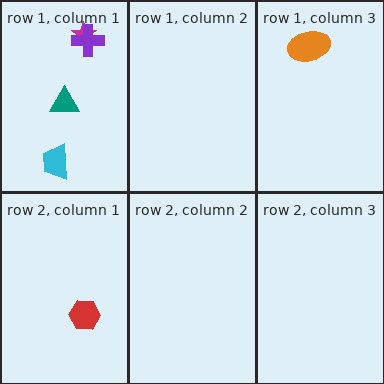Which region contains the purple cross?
The row 1, column 1 region.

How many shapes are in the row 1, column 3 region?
1.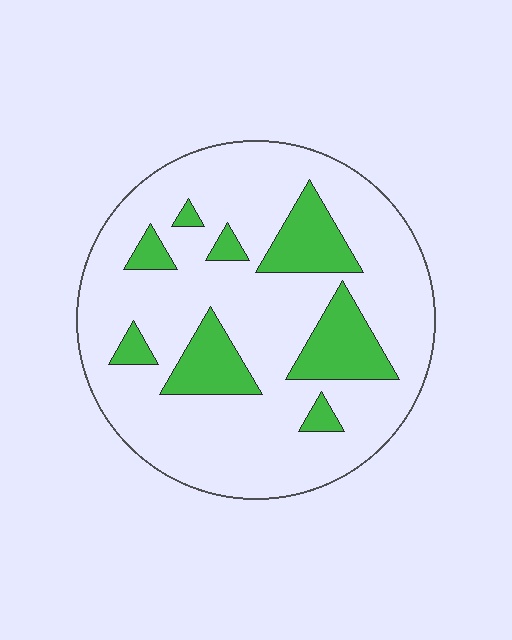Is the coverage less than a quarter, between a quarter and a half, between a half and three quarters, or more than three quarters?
Less than a quarter.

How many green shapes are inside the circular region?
8.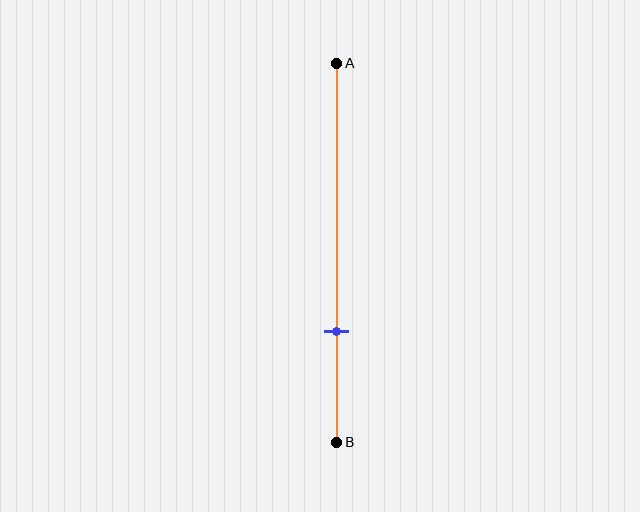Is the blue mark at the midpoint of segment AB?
No, the mark is at about 70% from A, not at the 50% midpoint.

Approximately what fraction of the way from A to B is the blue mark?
The blue mark is approximately 70% of the way from A to B.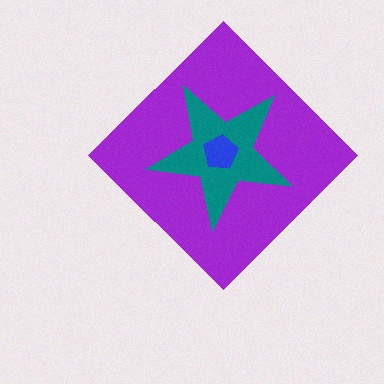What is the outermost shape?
The purple diamond.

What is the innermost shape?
The blue pentagon.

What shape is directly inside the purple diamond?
The teal star.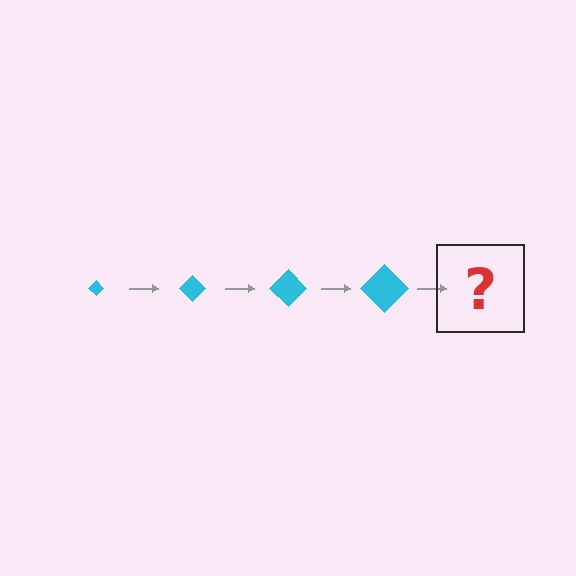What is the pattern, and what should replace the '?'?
The pattern is that the diamond gets progressively larger each step. The '?' should be a cyan diamond, larger than the previous one.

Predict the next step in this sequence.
The next step is a cyan diamond, larger than the previous one.